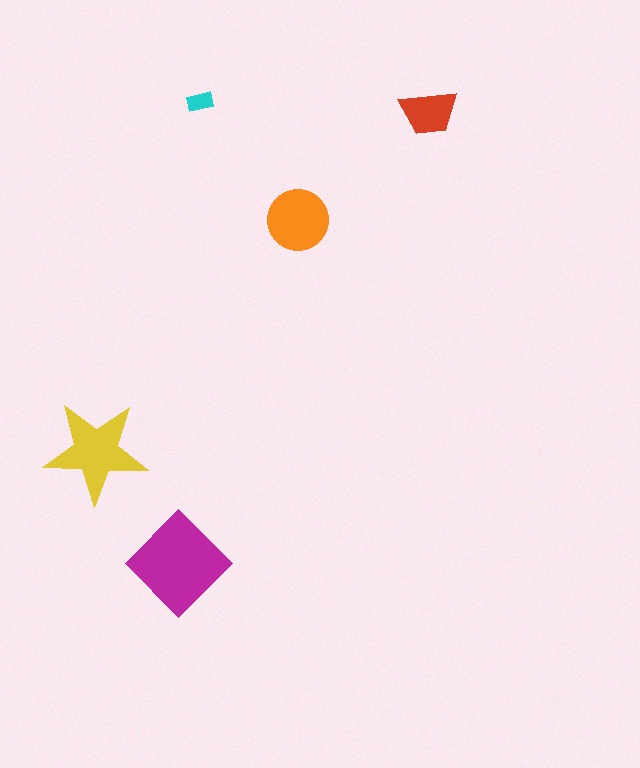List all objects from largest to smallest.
The magenta diamond, the yellow star, the orange circle, the red trapezoid, the cyan rectangle.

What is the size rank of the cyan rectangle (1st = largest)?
5th.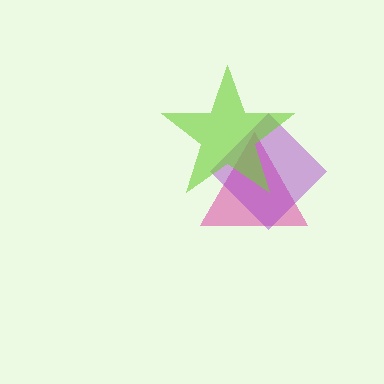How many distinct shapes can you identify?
There are 3 distinct shapes: a pink triangle, a purple diamond, a lime star.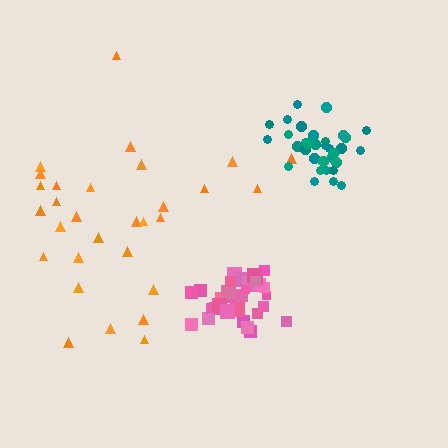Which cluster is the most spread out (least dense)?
Orange.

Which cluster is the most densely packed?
Teal.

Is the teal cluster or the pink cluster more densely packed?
Teal.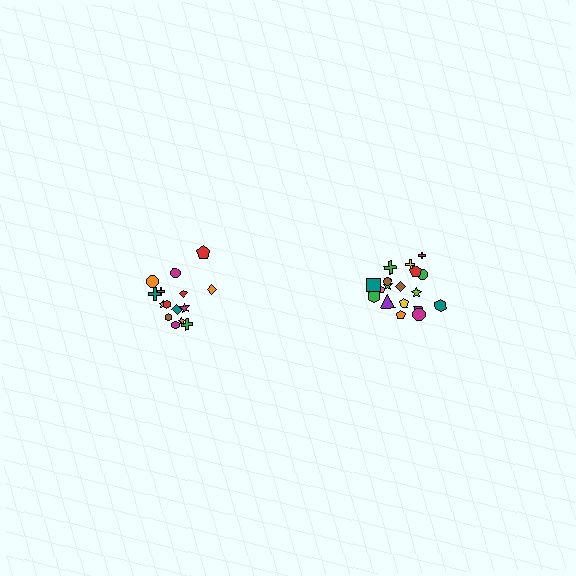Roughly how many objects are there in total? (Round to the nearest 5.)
Roughly 35 objects in total.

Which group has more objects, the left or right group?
The right group.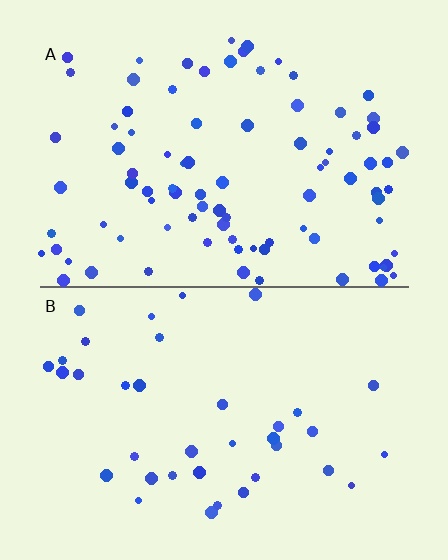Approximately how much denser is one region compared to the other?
Approximately 2.3× — region A over region B.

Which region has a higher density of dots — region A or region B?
A (the top).